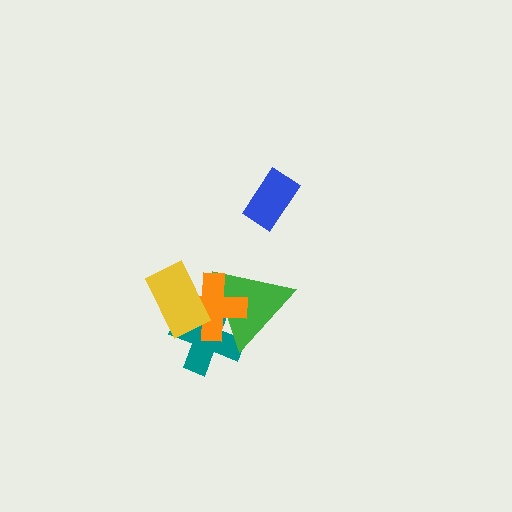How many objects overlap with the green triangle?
3 objects overlap with the green triangle.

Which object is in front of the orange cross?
The yellow rectangle is in front of the orange cross.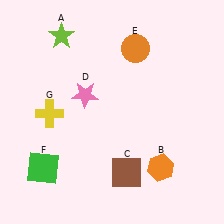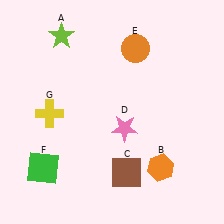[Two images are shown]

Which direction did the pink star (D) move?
The pink star (D) moved right.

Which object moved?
The pink star (D) moved right.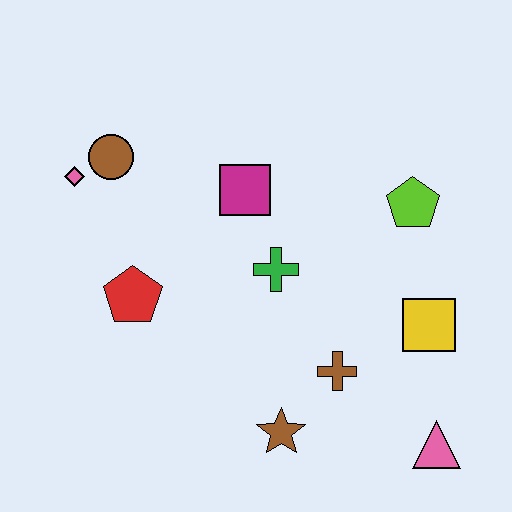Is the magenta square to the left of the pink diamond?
No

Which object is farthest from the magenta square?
The pink triangle is farthest from the magenta square.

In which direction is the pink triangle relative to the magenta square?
The pink triangle is below the magenta square.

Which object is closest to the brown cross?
The brown star is closest to the brown cross.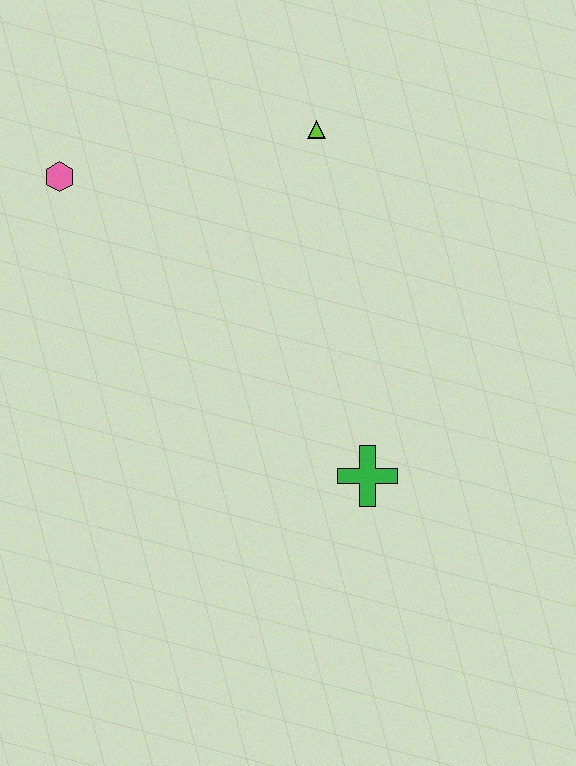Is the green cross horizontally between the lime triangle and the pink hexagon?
No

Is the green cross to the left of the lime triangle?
No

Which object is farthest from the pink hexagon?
The green cross is farthest from the pink hexagon.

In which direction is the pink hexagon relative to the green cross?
The pink hexagon is to the left of the green cross.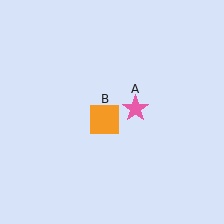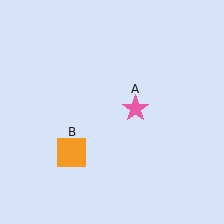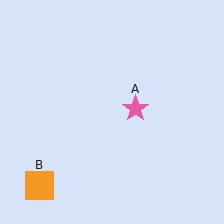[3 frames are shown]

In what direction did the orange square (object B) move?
The orange square (object B) moved down and to the left.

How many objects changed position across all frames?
1 object changed position: orange square (object B).